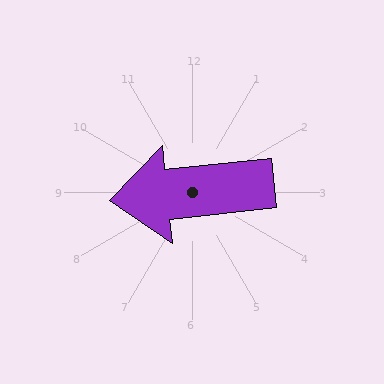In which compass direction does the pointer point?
West.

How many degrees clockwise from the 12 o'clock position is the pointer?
Approximately 264 degrees.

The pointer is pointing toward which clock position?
Roughly 9 o'clock.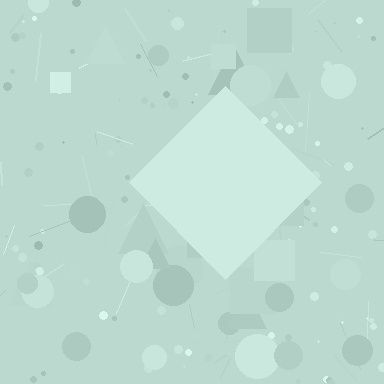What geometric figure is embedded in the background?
A diamond is embedded in the background.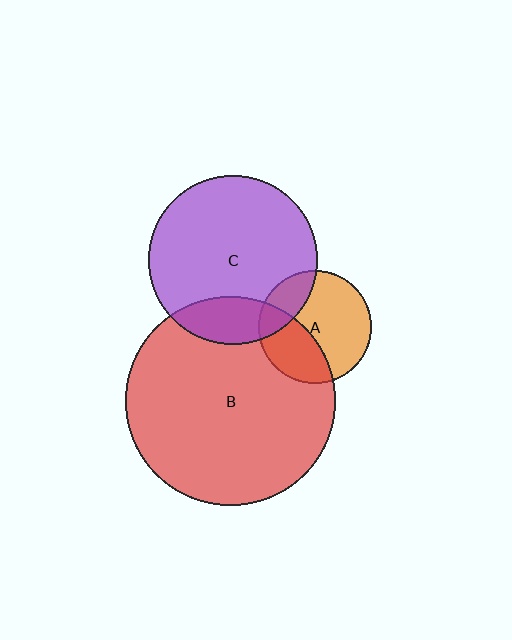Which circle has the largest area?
Circle B (red).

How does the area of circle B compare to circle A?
Approximately 3.5 times.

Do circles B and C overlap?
Yes.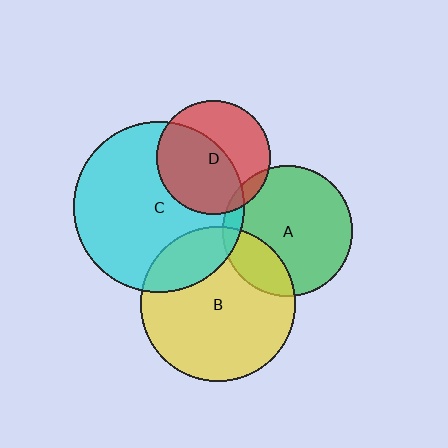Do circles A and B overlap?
Yes.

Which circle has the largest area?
Circle C (cyan).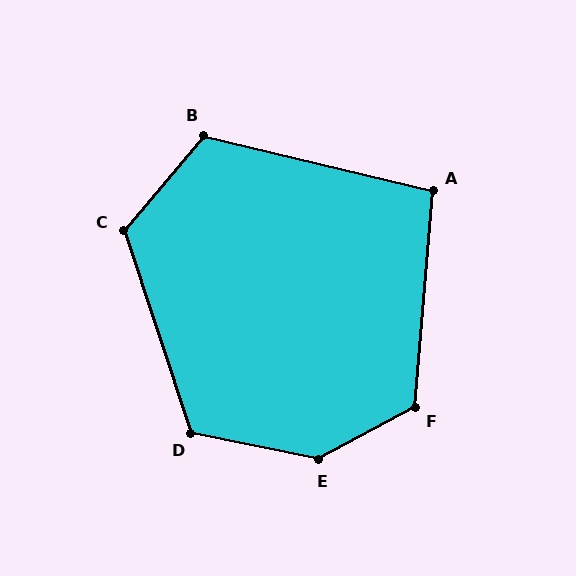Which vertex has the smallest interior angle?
A, at approximately 99 degrees.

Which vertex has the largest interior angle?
E, at approximately 140 degrees.